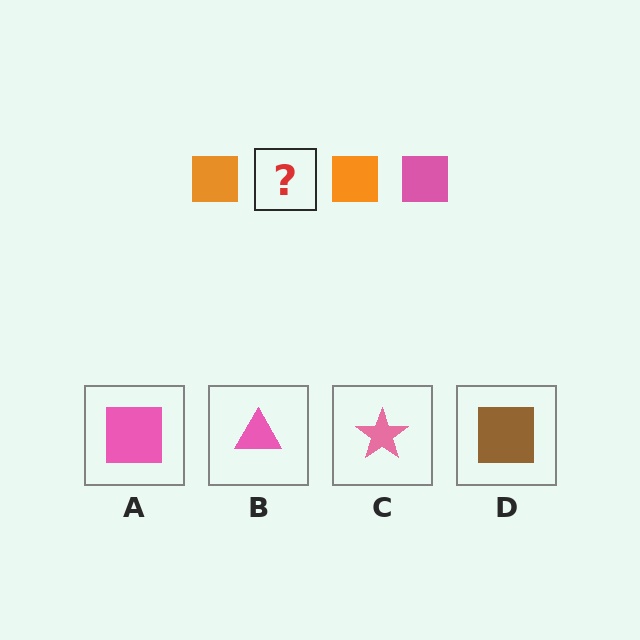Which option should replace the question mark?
Option A.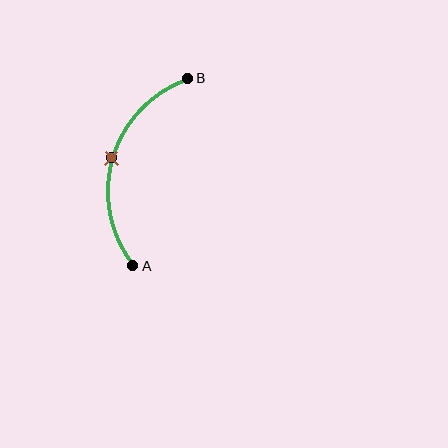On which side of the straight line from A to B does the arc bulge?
The arc bulges to the left of the straight line connecting A and B.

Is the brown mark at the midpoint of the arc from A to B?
Yes. The brown mark lies on the arc at equal arc-length from both A and B — it is the arc midpoint.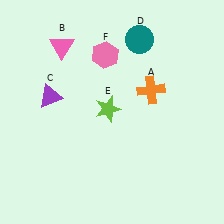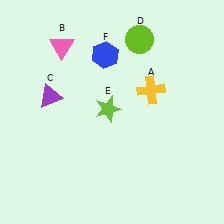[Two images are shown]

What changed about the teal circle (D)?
In Image 1, D is teal. In Image 2, it changed to lime.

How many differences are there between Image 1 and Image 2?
There are 3 differences between the two images.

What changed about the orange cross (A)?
In Image 1, A is orange. In Image 2, it changed to yellow.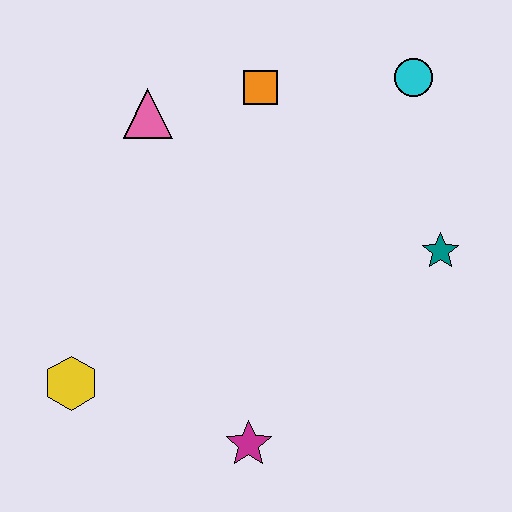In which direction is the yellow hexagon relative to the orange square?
The yellow hexagon is below the orange square.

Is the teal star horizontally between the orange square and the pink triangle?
No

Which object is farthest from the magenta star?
The cyan circle is farthest from the magenta star.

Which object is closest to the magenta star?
The yellow hexagon is closest to the magenta star.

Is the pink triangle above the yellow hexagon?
Yes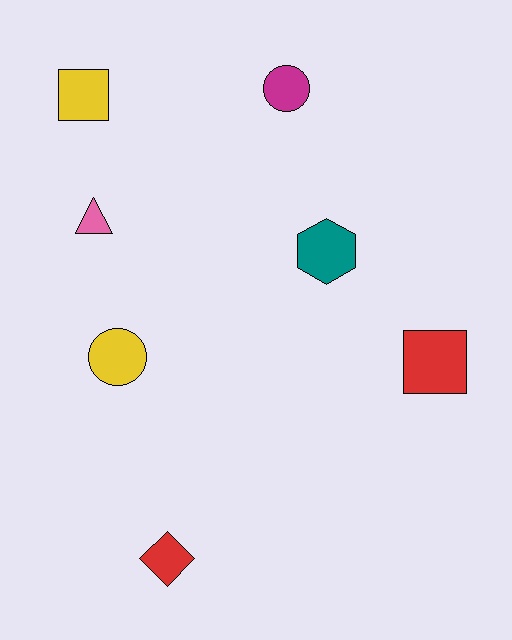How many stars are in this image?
There are no stars.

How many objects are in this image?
There are 7 objects.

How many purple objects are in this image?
There are no purple objects.